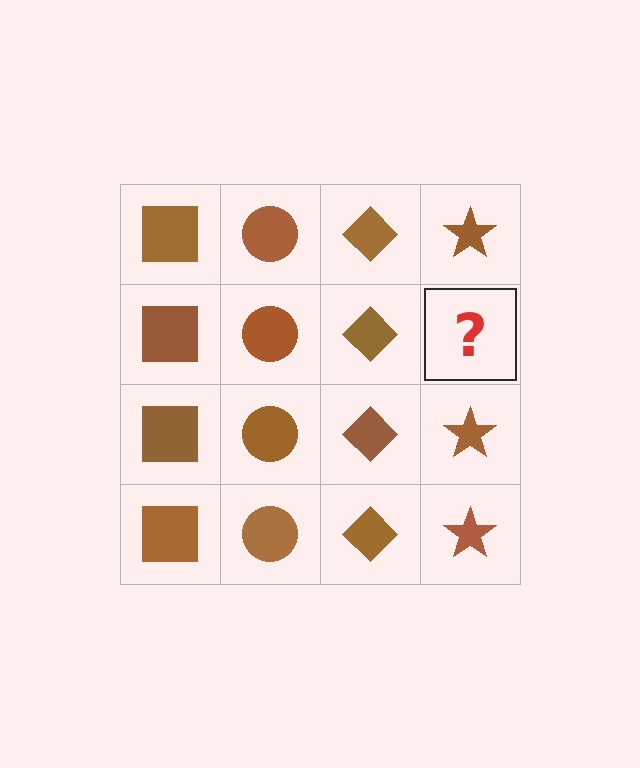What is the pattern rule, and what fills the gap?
The rule is that each column has a consistent shape. The gap should be filled with a brown star.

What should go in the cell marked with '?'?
The missing cell should contain a brown star.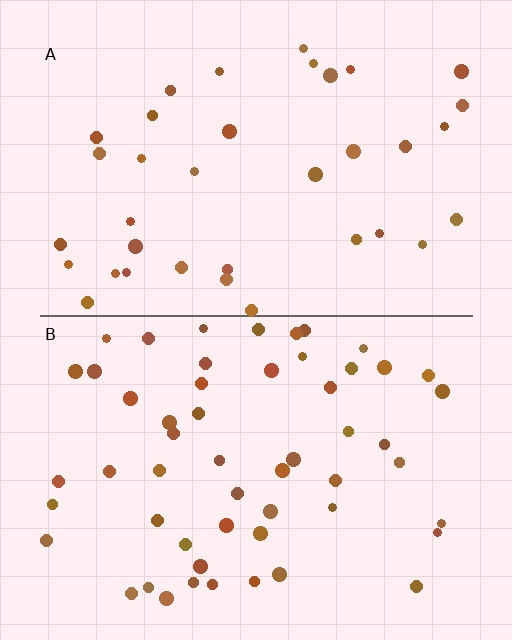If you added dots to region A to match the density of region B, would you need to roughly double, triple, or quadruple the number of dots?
Approximately double.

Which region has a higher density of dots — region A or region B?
B (the bottom).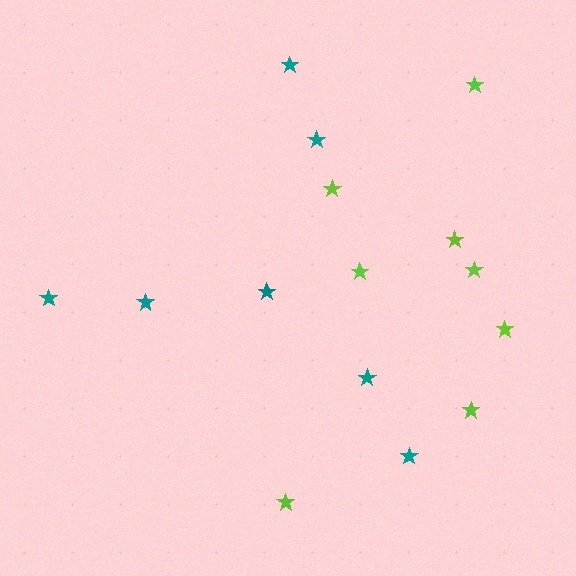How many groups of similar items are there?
There are 2 groups: one group of lime stars (8) and one group of teal stars (7).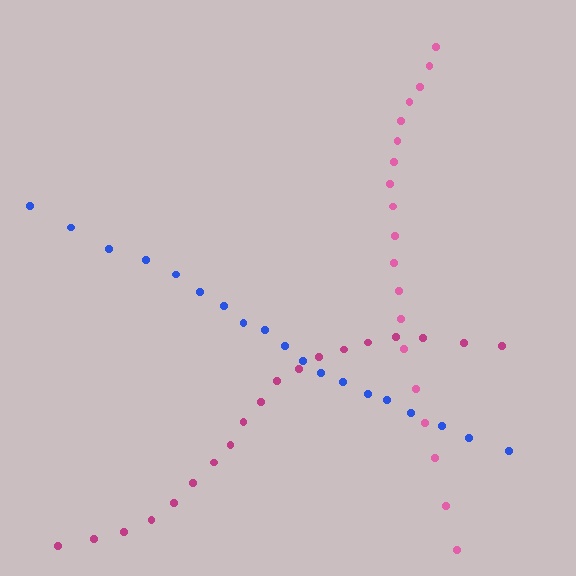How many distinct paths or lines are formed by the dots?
There are 3 distinct paths.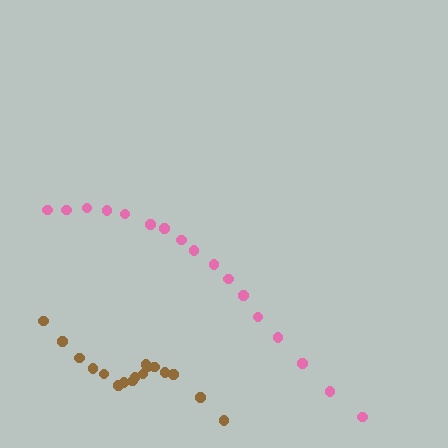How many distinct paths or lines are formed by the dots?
There are 2 distinct paths.